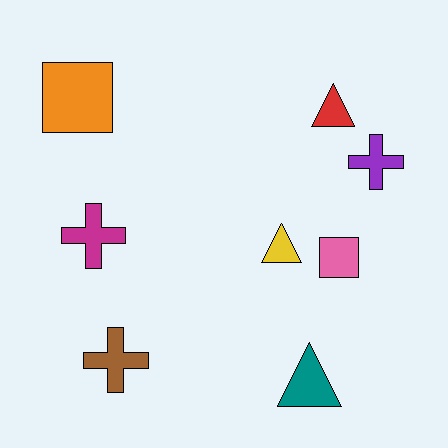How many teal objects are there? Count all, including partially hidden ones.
There is 1 teal object.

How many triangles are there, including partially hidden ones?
There are 3 triangles.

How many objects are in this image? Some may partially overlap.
There are 8 objects.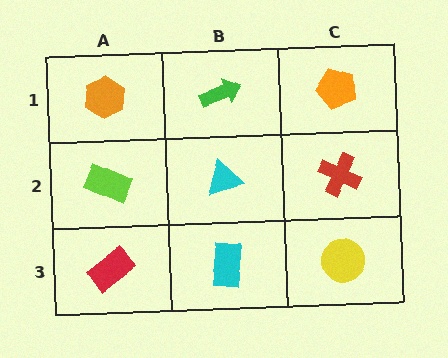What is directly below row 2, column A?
A red rectangle.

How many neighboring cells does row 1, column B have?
3.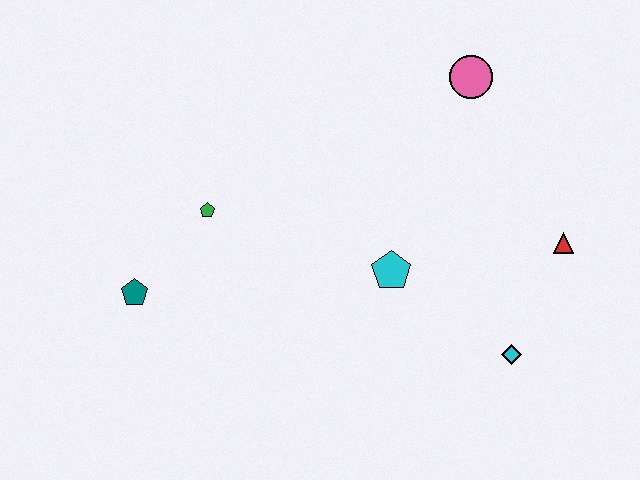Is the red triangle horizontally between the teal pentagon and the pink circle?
No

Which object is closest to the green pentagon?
The teal pentagon is closest to the green pentagon.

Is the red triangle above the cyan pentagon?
Yes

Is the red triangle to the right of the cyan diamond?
Yes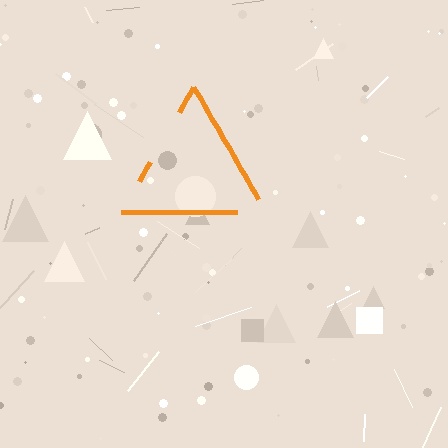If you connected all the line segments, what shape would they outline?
They would outline a triangle.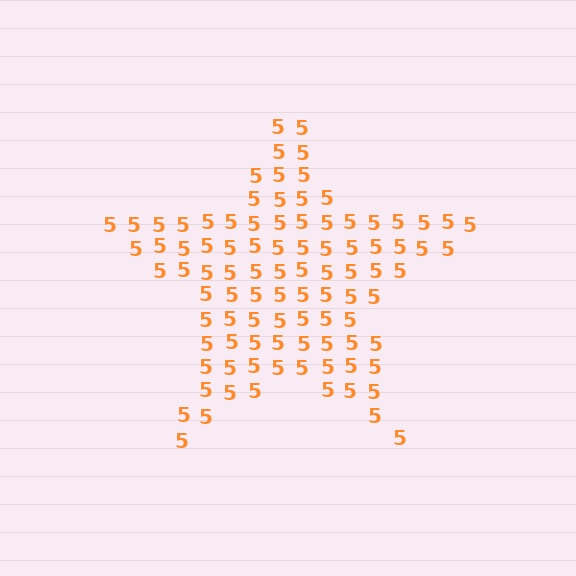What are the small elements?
The small elements are digit 5's.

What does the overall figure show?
The overall figure shows a star.